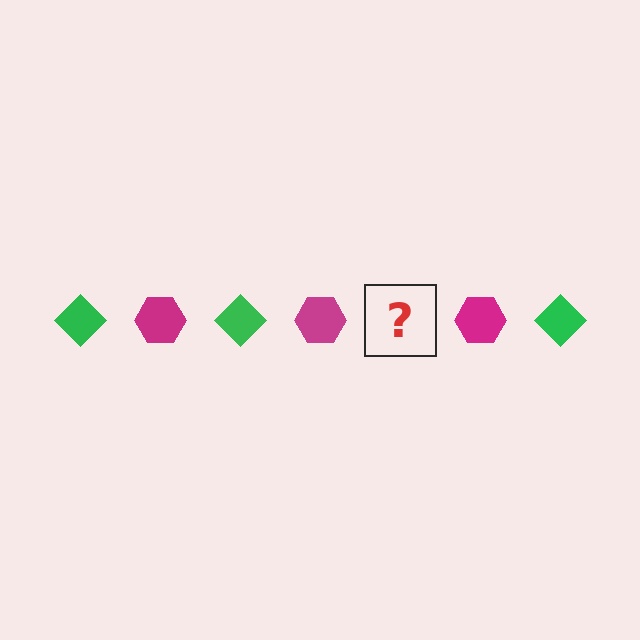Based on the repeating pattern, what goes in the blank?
The blank should be a green diamond.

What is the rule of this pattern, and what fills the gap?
The rule is that the pattern alternates between green diamond and magenta hexagon. The gap should be filled with a green diamond.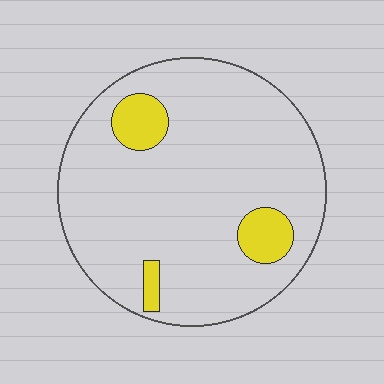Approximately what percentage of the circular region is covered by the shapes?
Approximately 10%.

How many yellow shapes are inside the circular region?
3.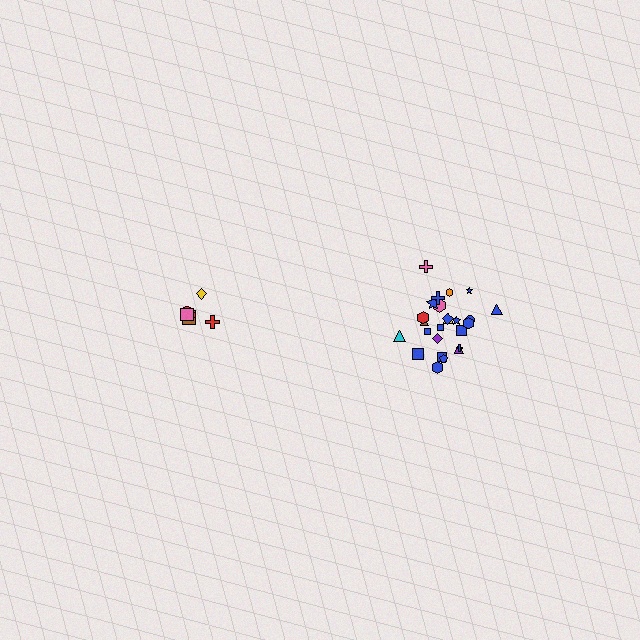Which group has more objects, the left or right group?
The right group.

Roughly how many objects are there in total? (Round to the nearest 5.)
Roughly 30 objects in total.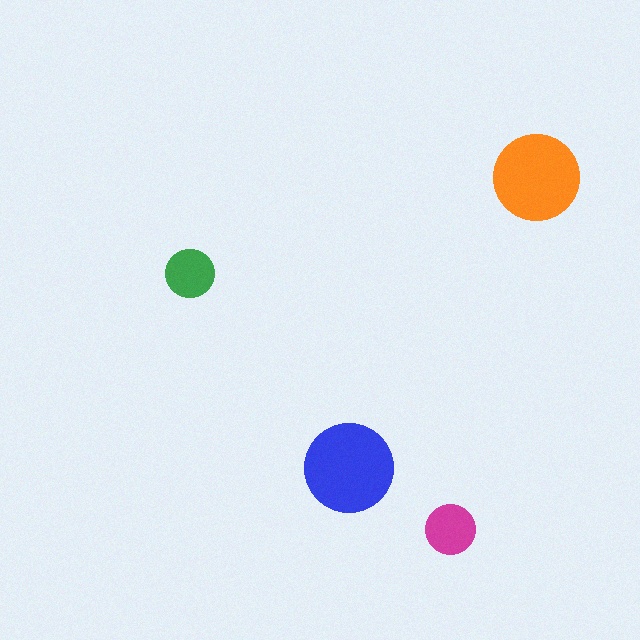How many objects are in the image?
There are 4 objects in the image.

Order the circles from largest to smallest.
the blue one, the orange one, the magenta one, the green one.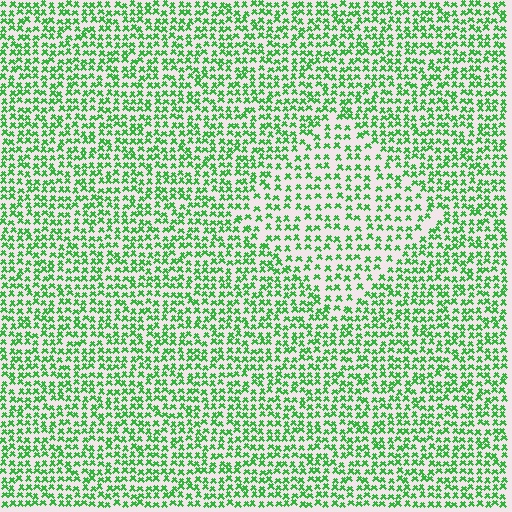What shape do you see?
I see a diamond.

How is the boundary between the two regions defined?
The boundary is defined by a change in element density (approximately 1.6x ratio). All elements are the same color, size, and shape.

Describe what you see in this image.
The image contains small green elements arranged at two different densities. A diamond-shaped region is visible where the elements are less densely packed than the surrounding area.